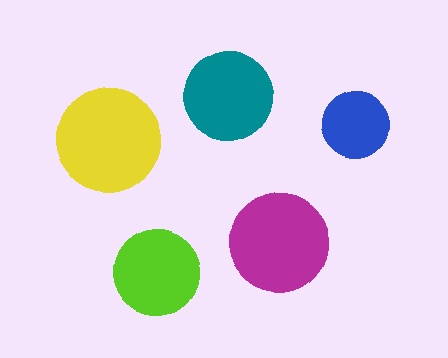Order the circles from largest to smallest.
the yellow one, the magenta one, the teal one, the lime one, the blue one.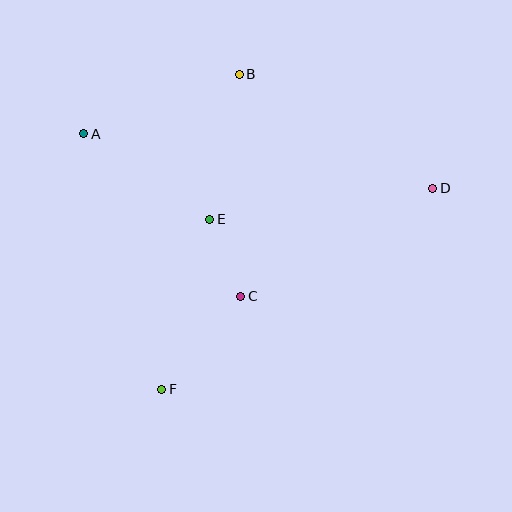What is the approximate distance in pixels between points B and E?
The distance between B and E is approximately 148 pixels.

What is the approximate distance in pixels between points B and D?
The distance between B and D is approximately 225 pixels.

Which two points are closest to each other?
Points C and E are closest to each other.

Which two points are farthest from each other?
Points A and D are farthest from each other.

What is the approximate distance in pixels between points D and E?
The distance between D and E is approximately 225 pixels.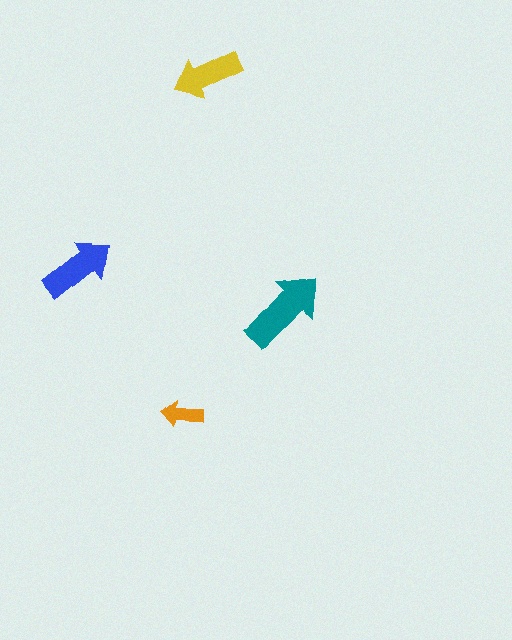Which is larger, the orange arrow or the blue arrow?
The blue one.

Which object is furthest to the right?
The teal arrow is rightmost.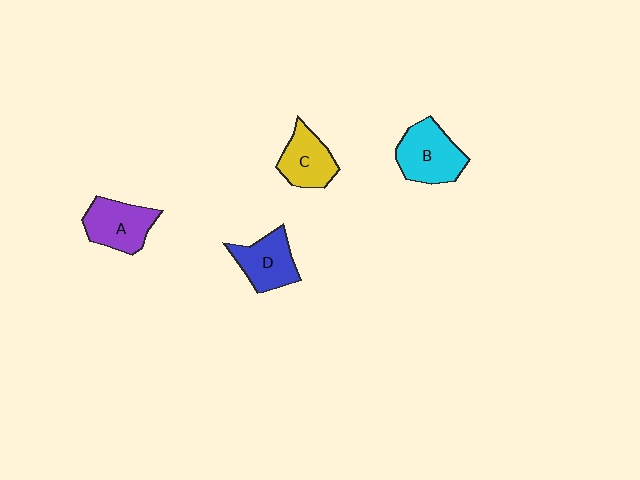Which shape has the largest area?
Shape B (cyan).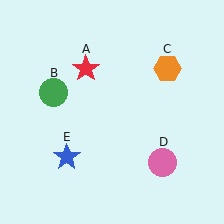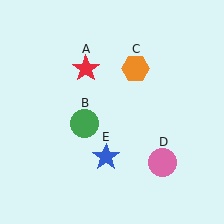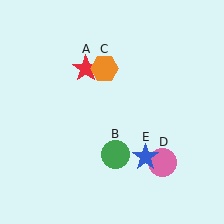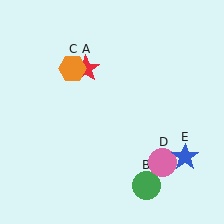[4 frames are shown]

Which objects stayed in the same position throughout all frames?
Red star (object A) and pink circle (object D) remained stationary.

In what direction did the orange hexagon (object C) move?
The orange hexagon (object C) moved left.